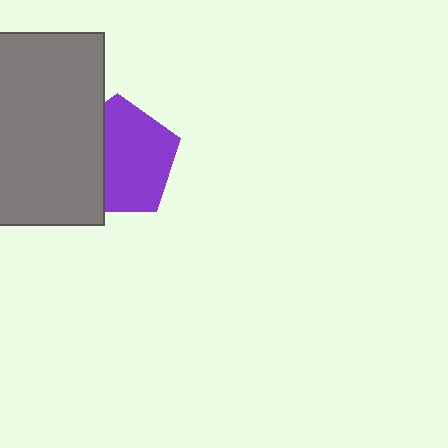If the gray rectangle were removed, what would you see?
You would see the complete purple pentagon.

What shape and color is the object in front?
The object in front is a gray rectangle.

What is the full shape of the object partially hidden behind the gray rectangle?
The partially hidden object is a purple pentagon.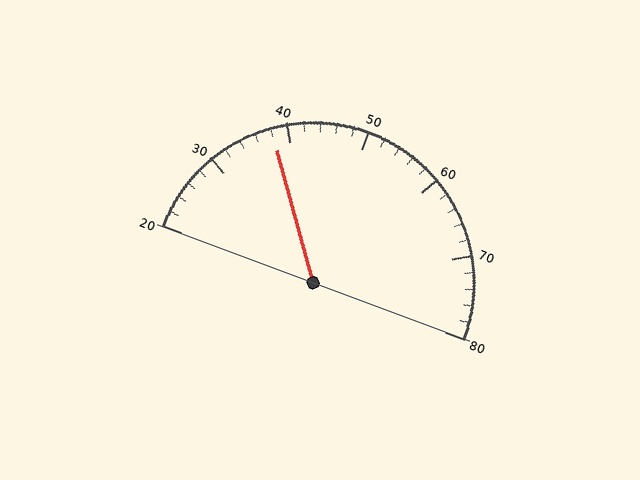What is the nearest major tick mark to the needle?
The nearest major tick mark is 40.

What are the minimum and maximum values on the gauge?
The gauge ranges from 20 to 80.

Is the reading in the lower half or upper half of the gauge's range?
The reading is in the lower half of the range (20 to 80).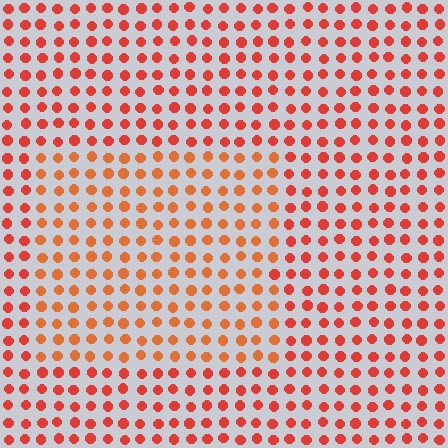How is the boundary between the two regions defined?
The boundary is defined purely by a slight shift in hue (about 19 degrees). Spacing, size, and orientation are identical on both sides.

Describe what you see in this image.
The image is filled with small red elements in a uniform arrangement. A rectangle-shaped region is visible where the elements are tinted to a slightly different hue, forming a subtle color boundary.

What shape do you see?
I see a rectangle.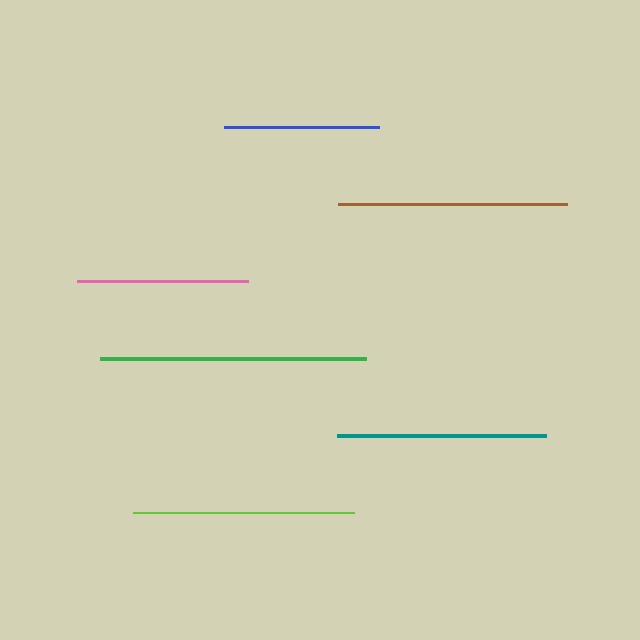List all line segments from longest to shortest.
From longest to shortest: green, brown, lime, teal, pink, blue.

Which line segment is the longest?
The green line is the longest at approximately 266 pixels.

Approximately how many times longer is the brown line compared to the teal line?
The brown line is approximately 1.1 times the length of the teal line.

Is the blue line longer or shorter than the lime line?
The lime line is longer than the blue line.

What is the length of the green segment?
The green segment is approximately 266 pixels long.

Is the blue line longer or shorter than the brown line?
The brown line is longer than the blue line.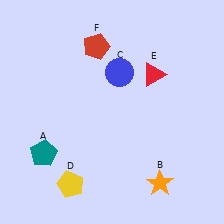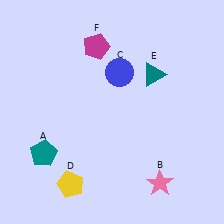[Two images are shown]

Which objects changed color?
B changed from orange to pink. E changed from red to teal. F changed from red to magenta.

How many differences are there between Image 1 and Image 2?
There are 3 differences between the two images.